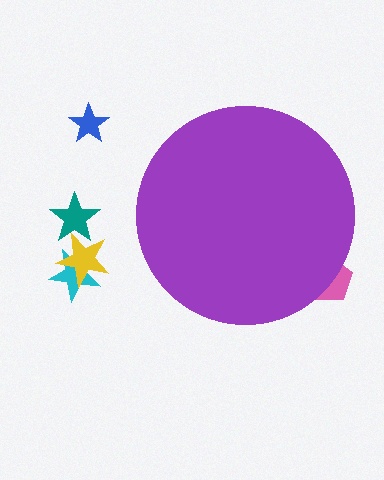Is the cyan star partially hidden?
No, the cyan star is fully visible.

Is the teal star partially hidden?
No, the teal star is fully visible.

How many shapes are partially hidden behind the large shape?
1 shape is partially hidden.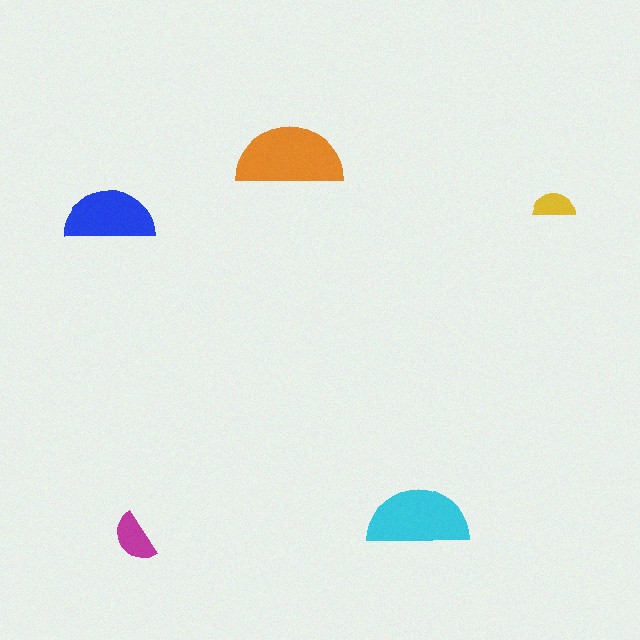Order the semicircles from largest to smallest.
the orange one, the cyan one, the blue one, the magenta one, the yellow one.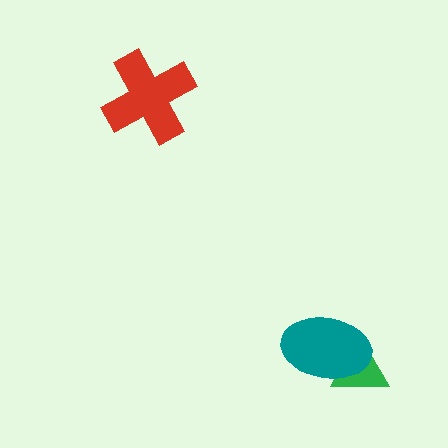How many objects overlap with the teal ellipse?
1 object overlaps with the teal ellipse.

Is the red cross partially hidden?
No, no other shape covers it.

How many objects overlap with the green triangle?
1 object overlaps with the green triangle.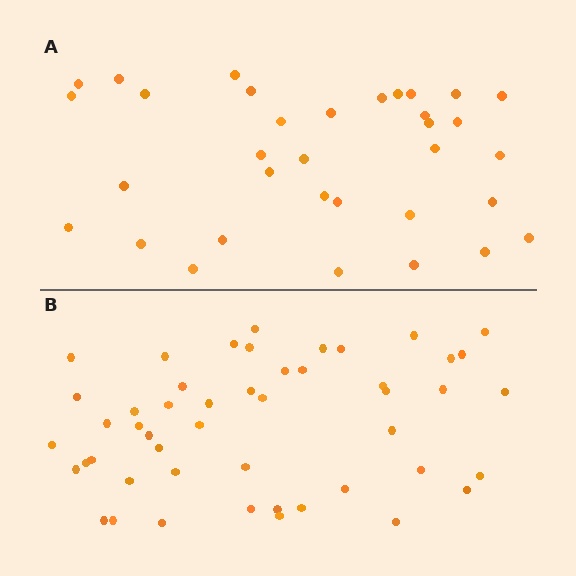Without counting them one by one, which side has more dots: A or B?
Region B (the bottom region) has more dots.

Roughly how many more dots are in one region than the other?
Region B has approximately 15 more dots than region A.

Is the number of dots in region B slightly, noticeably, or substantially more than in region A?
Region B has noticeably more, but not dramatically so. The ratio is roughly 1.4 to 1.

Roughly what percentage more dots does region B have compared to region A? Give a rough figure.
About 45% more.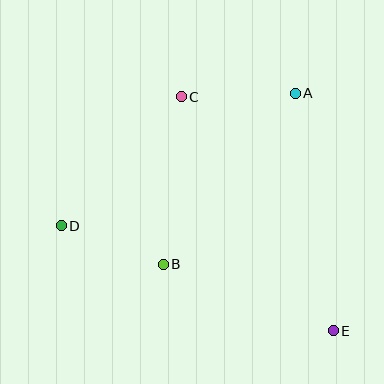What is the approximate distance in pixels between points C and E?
The distance between C and E is approximately 279 pixels.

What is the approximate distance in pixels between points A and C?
The distance between A and C is approximately 114 pixels.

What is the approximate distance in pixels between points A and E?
The distance between A and E is approximately 241 pixels.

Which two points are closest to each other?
Points B and D are closest to each other.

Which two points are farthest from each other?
Points D and E are farthest from each other.